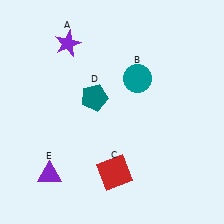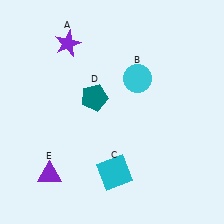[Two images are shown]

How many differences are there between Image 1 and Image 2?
There are 2 differences between the two images.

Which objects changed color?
B changed from teal to cyan. C changed from red to cyan.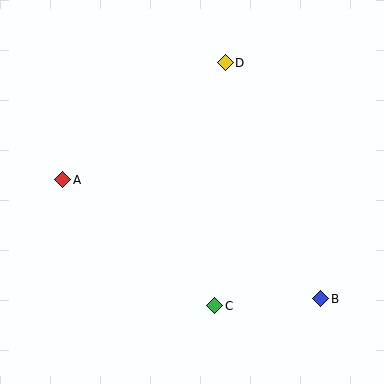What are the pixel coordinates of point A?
Point A is at (63, 180).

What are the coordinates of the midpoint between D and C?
The midpoint between D and C is at (220, 184).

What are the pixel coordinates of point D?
Point D is at (225, 63).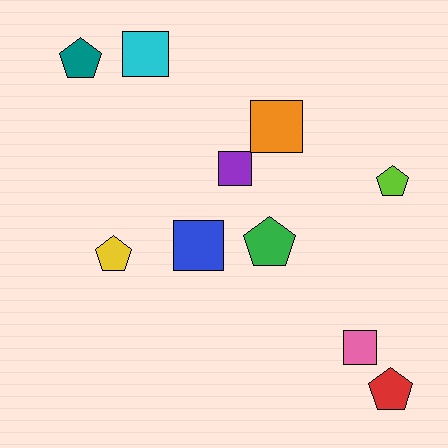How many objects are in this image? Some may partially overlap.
There are 10 objects.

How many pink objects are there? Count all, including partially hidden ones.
There is 1 pink object.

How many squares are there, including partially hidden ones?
There are 5 squares.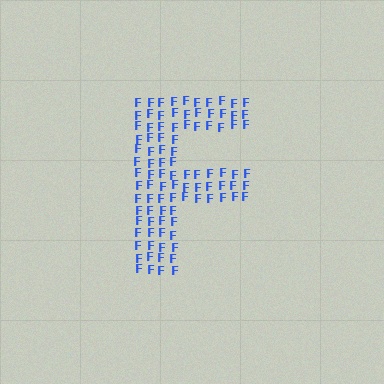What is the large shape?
The large shape is the letter F.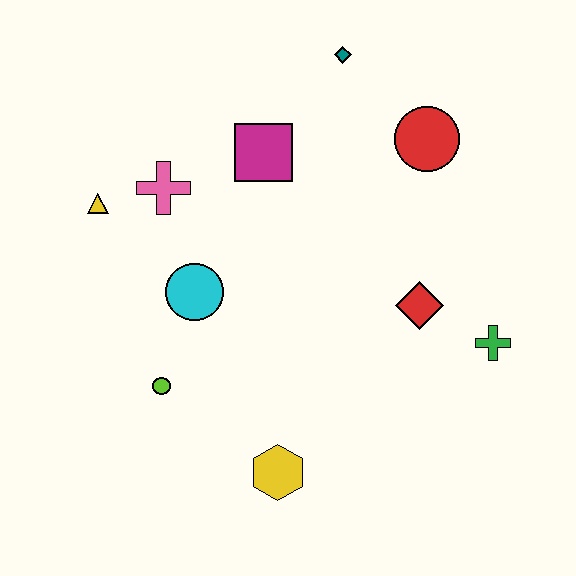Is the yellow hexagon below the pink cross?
Yes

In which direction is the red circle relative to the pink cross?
The red circle is to the right of the pink cross.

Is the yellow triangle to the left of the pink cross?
Yes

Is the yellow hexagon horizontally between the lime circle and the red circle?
Yes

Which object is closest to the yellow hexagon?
The lime circle is closest to the yellow hexagon.